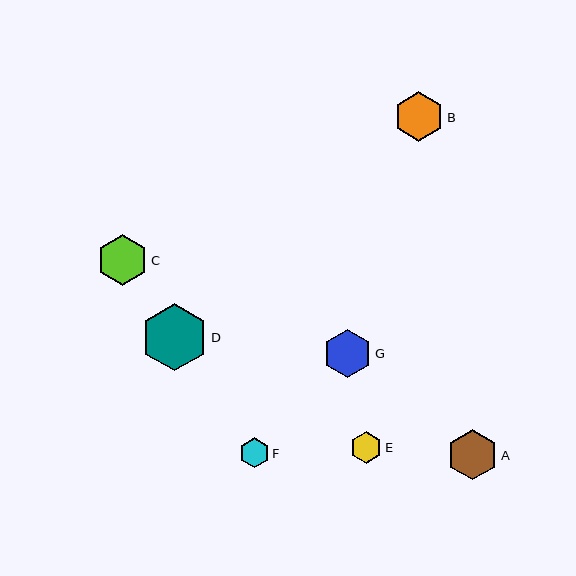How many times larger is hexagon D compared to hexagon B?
Hexagon D is approximately 1.3 times the size of hexagon B.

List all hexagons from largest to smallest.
From largest to smallest: D, C, A, B, G, E, F.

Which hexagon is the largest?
Hexagon D is the largest with a size of approximately 67 pixels.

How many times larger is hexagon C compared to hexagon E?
Hexagon C is approximately 1.6 times the size of hexagon E.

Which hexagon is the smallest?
Hexagon F is the smallest with a size of approximately 30 pixels.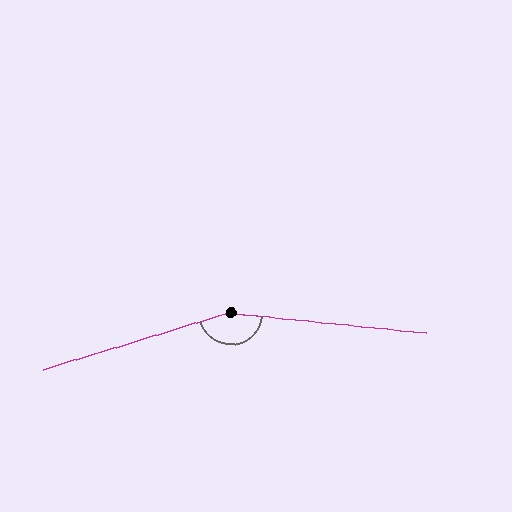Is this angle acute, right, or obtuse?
It is obtuse.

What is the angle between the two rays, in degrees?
Approximately 158 degrees.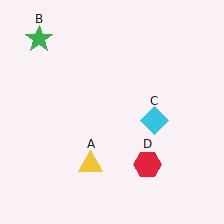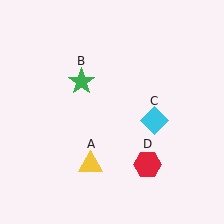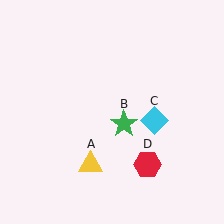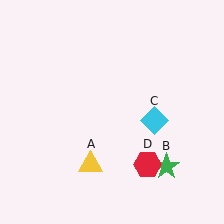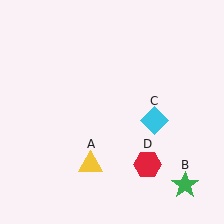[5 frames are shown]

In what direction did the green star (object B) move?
The green star (object B) moved down and to the right.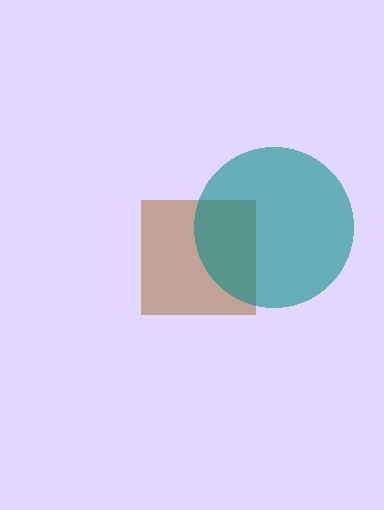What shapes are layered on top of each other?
The layered shapes are: a brown square, a teal circle.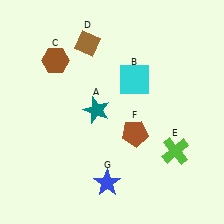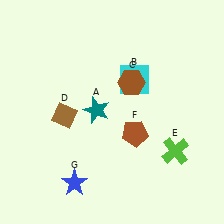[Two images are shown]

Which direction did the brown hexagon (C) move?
The brown hexagon (C) moved right.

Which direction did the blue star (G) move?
The blue star (G) moved left.